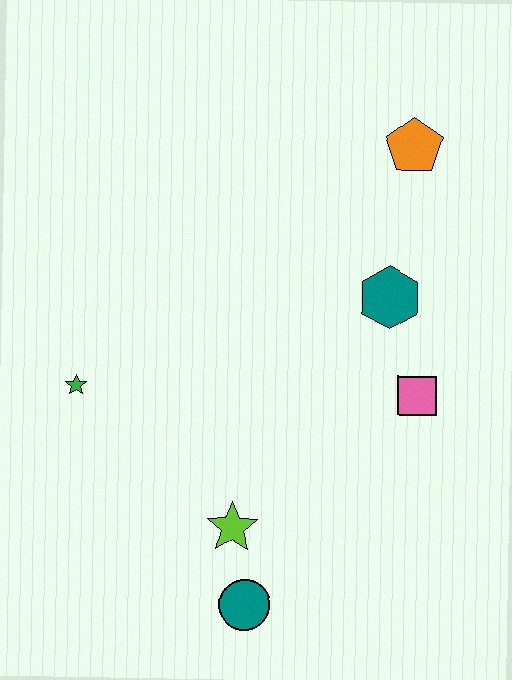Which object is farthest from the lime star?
The orange pentagon is farthest from the lime star.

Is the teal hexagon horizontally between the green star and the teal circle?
No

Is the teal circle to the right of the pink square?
No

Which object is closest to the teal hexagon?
The pink square is closest to the teal hexagon.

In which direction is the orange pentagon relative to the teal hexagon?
The orange pentagon is above the teal hexagon.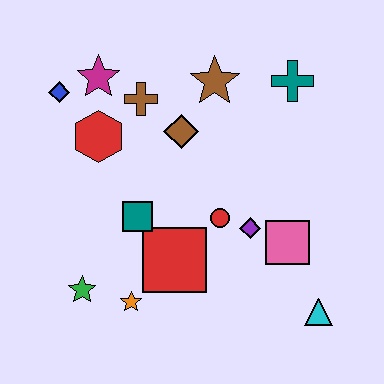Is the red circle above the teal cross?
No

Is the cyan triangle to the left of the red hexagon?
No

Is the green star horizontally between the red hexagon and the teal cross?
No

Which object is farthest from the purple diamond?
The blue diamond is farthest from the purple diamond.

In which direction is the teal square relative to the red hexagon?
The teal square is below the red hexagon.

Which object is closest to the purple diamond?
The red circle is closest to the purple diamond.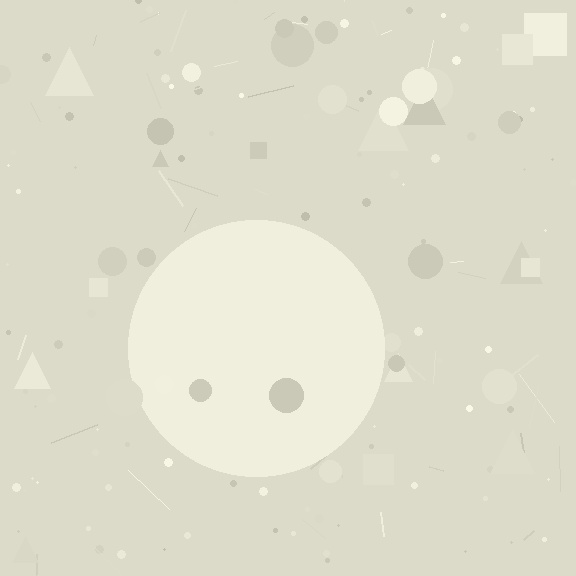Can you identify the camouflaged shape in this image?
The camouflaged shape is a circle.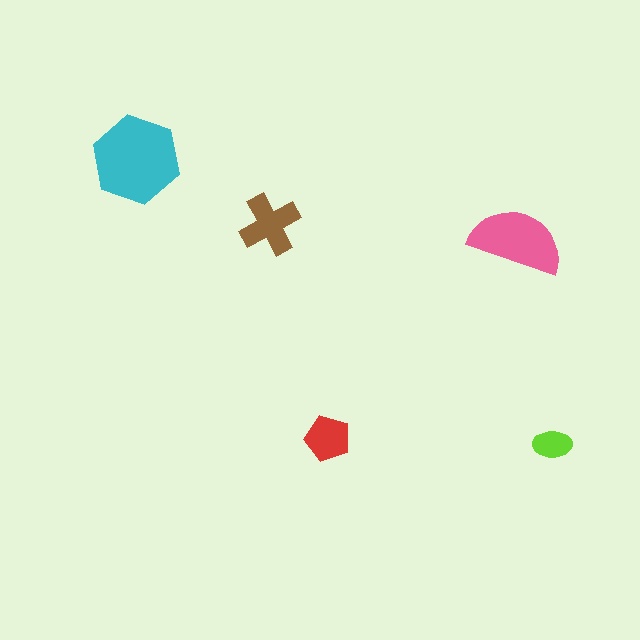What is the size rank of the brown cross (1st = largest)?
3rd.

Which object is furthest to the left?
The cyan hexagon is leftmost.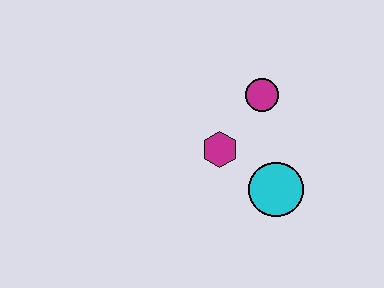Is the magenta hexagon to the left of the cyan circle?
Yes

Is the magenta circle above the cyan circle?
Yes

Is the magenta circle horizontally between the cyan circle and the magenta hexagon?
Yes